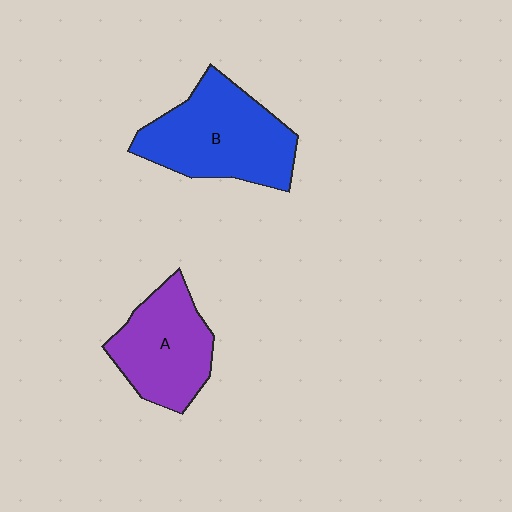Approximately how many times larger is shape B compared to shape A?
Approximately 1.3 times.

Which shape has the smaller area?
Shape A (purple).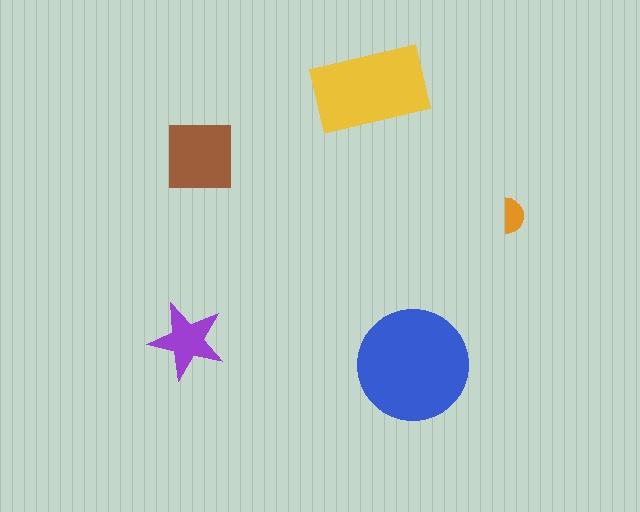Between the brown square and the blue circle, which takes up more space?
The blue circle.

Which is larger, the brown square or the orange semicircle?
The brown square.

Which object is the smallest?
The orange semicircle.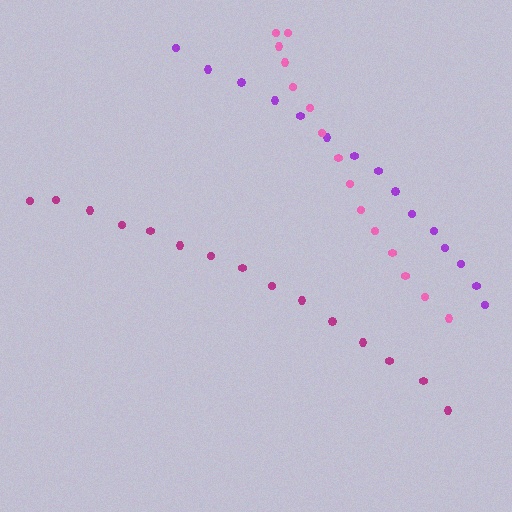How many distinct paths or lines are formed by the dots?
There are 3 distinct paths.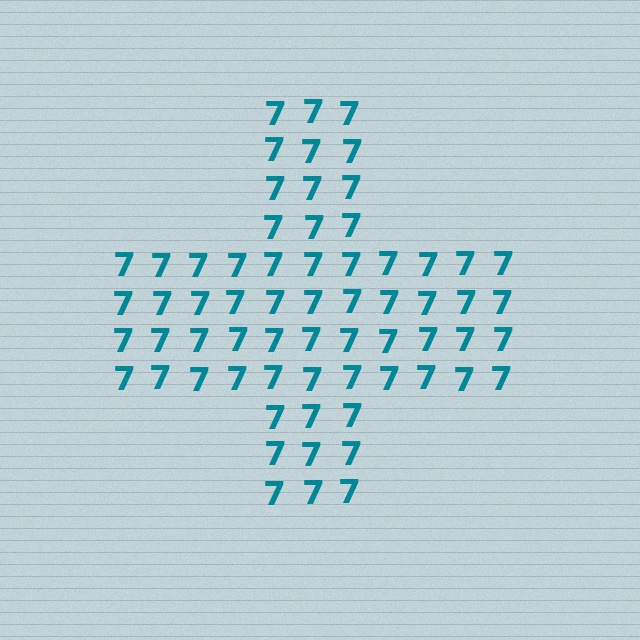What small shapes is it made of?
It is made of small digit 7's.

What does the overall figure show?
The overall figure shows a cross.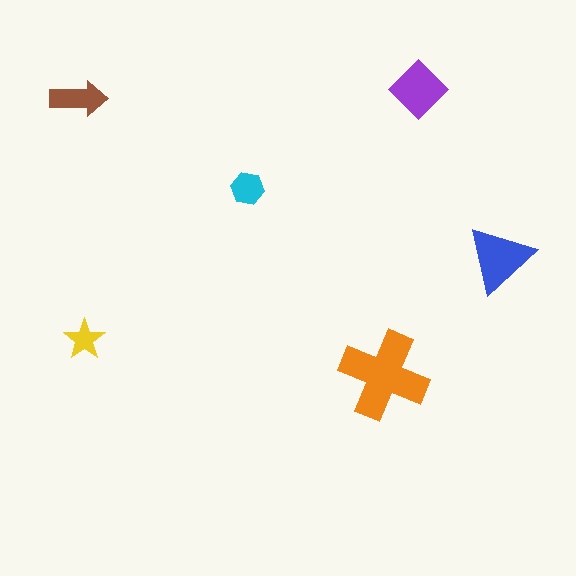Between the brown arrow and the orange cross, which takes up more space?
The orange cross.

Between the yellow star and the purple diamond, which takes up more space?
The purple diamond.